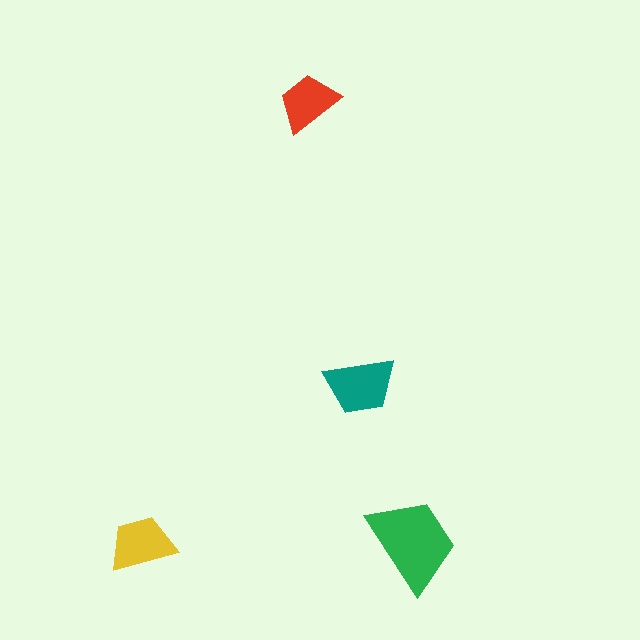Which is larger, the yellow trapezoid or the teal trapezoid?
The teal one.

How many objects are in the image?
There are 4 objects in the image.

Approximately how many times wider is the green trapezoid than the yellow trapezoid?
About 1.5 times wider.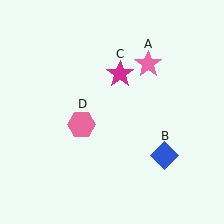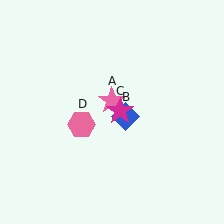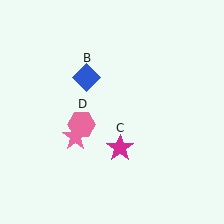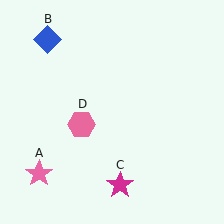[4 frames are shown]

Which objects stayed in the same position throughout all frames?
Pink hexagon (object D) remained stationary.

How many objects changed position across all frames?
3 objects changed position: pink star (object A), blue diamond (object B), magenta star (object C).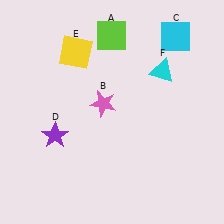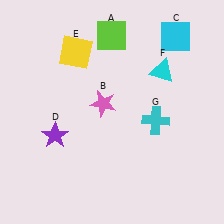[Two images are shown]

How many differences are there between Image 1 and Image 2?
There is 1 difference between the two images.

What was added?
A cyan cross (G) was added in Image 2.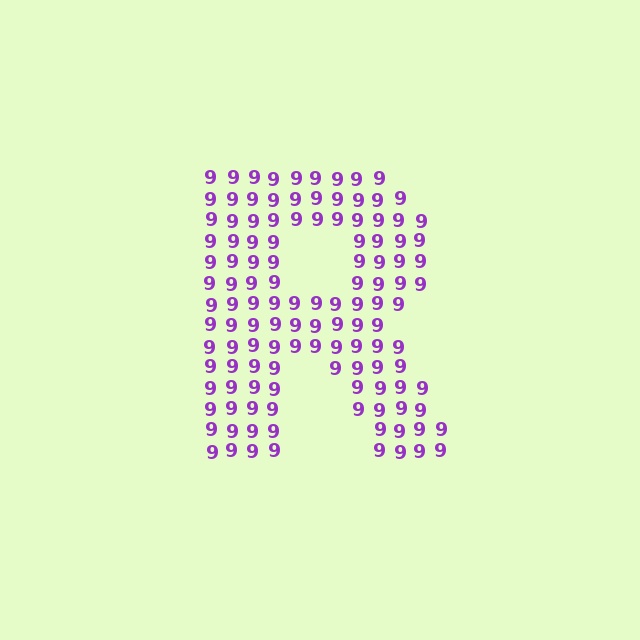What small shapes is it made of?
It is made of small digit 9's.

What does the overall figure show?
The overall figure shows the letter R.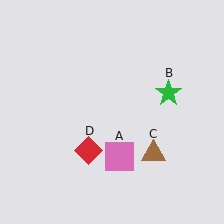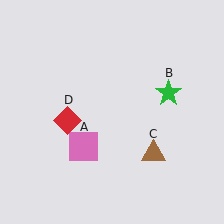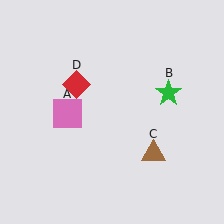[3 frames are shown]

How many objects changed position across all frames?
2 objects changed position: pink square (object A), red diamond (object D).